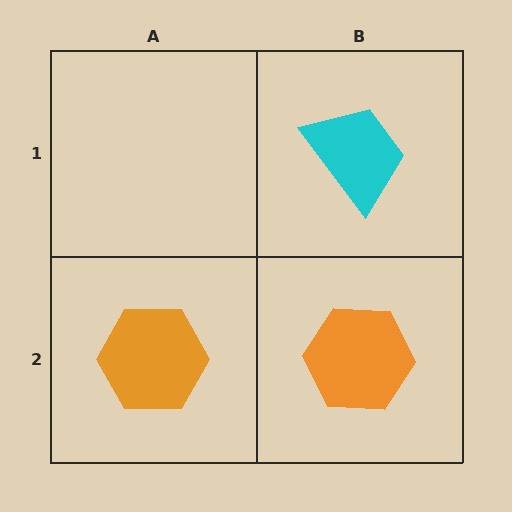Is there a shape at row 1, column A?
No, that cell is empty.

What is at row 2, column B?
An orange hexagon.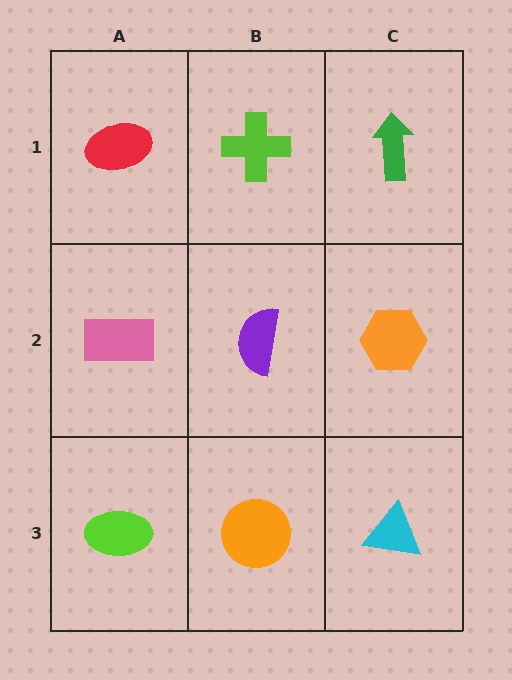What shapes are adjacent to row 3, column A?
A pink rectangle (row 2, column A), an orange circle (row 3, column B).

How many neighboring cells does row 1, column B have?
3.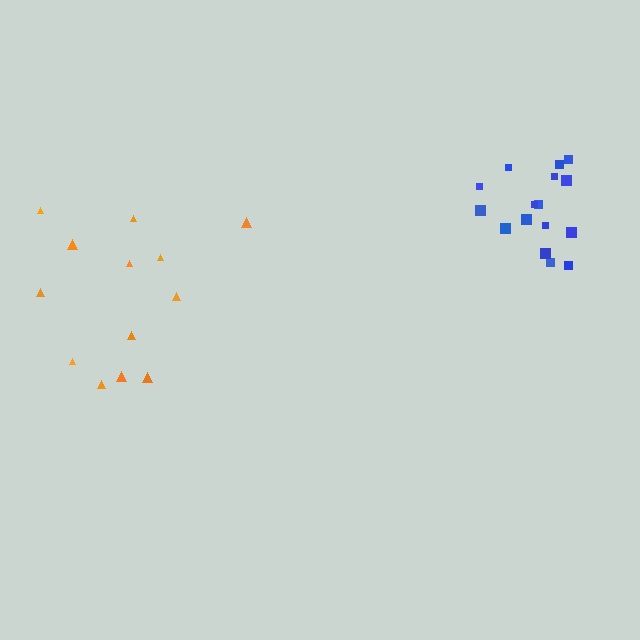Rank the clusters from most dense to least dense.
blue, orange.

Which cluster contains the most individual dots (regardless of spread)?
Blue (16).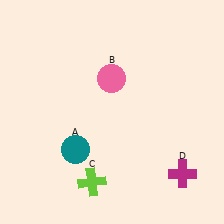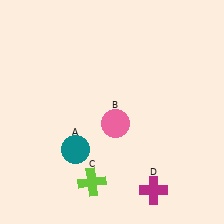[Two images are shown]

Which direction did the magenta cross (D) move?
The magenta cross (D) moved left.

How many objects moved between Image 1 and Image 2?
2 objects moved between the two images.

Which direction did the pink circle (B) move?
The pink circle (B) moved down.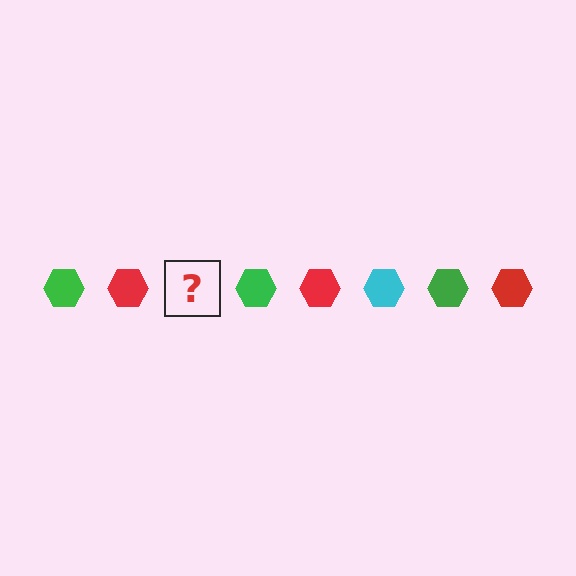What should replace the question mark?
The question mark should be replaced with a cyan hexagon.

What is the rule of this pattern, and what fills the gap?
The rule is that the pattern cycles through green, red, cyan hexagons. The gap should be filled with a cyan hexagon.